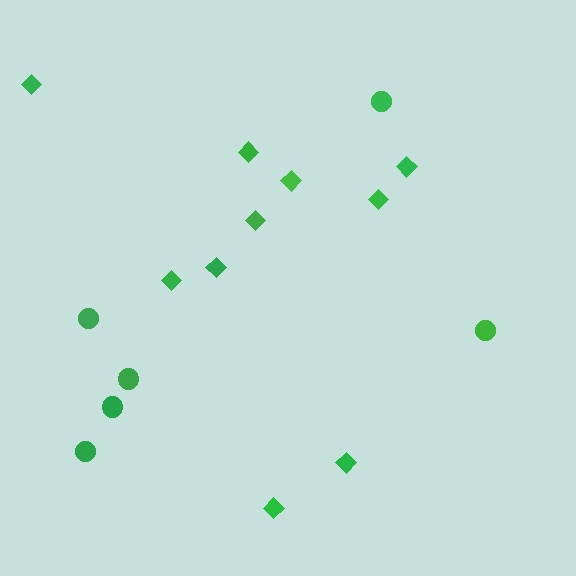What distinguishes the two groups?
There are 2 groups: one group of diamonds (10) and one group of circles (6).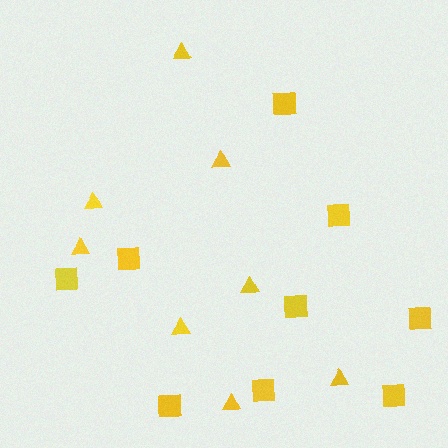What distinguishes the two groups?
There are 2 groups: one group of triangles (8) and one group of squares (9).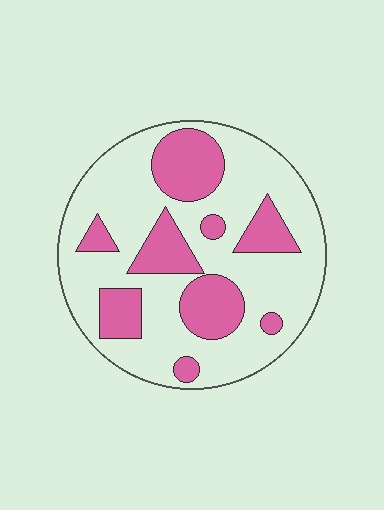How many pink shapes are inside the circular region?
9.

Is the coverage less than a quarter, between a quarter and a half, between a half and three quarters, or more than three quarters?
Between a quarter and a half.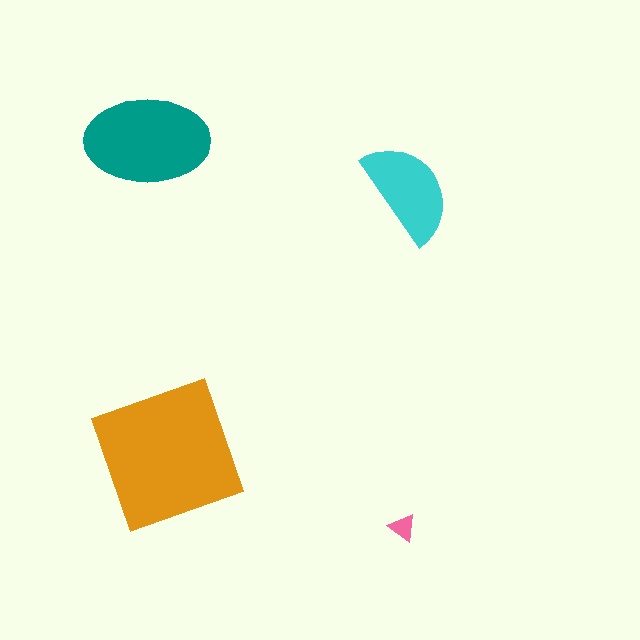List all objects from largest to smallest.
The orange square, the teal ellipse, the cyan semicircle, the pink triangle.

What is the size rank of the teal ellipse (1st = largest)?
2nd.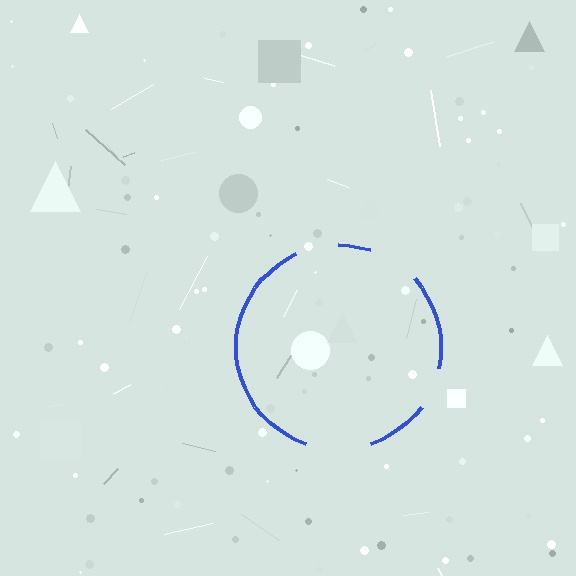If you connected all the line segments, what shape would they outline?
They would outline a circle.